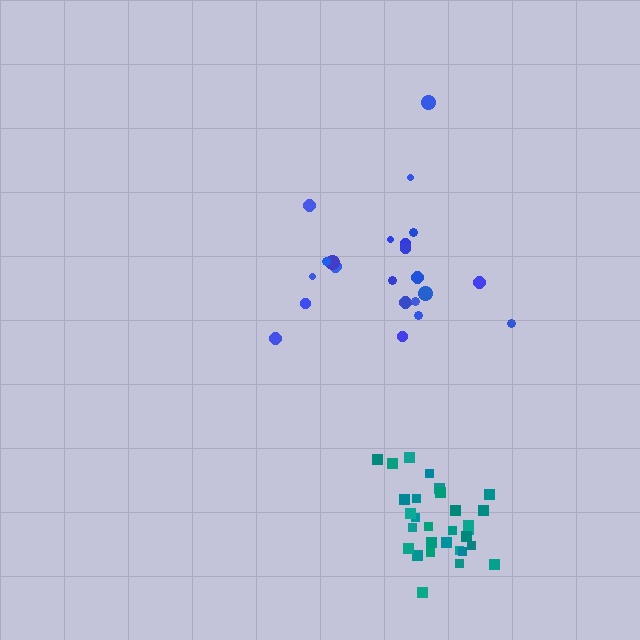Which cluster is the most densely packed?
Teal.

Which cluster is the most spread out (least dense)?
Blue.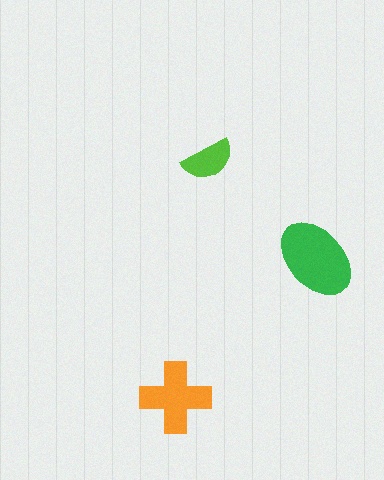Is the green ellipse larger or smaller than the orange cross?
Larger.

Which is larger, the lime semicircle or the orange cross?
The orange cross.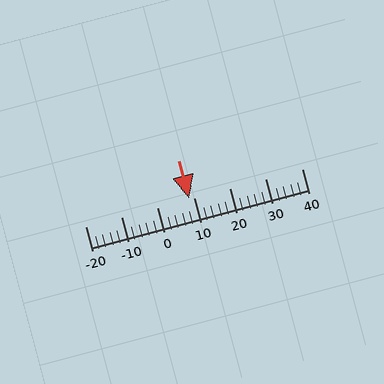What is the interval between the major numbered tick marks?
The major tick marks are spaced 10 units apart.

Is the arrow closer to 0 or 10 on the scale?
The arrow is closer to 10.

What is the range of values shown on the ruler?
The ruler shows values from -20 to 40.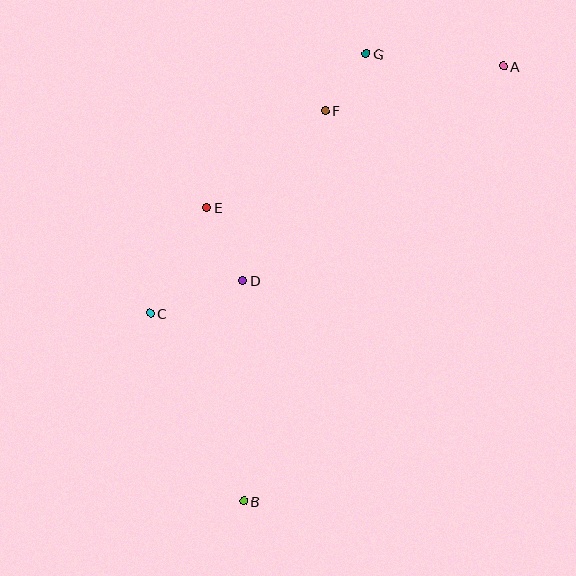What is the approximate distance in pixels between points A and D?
The distance between A and D is approximately 337 pixels.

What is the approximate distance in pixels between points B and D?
The distance between B and D is approximately 221 pixels.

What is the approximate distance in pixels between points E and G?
The distance between E and G is approximately 222 pixels.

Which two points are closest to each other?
Points F and G are closest to each other.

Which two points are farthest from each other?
Points A and B are farthest from each other.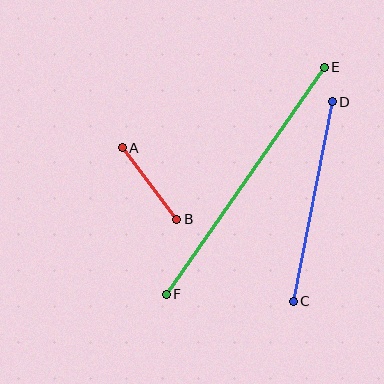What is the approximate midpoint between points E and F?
The midpoint is at approximately (245, 181) pixels.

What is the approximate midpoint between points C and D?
The midpoint is at approximately (313, 202) pixels.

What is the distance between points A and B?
The distance is approximately 90 pixels.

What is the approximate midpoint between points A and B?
The midpoint is at approximately (150, 183) pixels.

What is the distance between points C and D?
The distance is approximately 203 pixels.